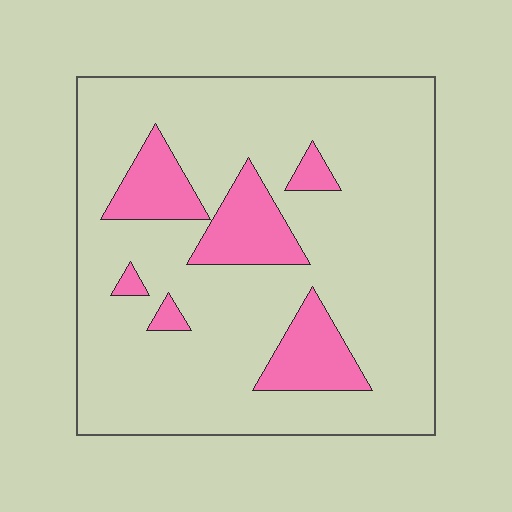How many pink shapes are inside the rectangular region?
6.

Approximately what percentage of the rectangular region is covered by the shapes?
Approximately 15%.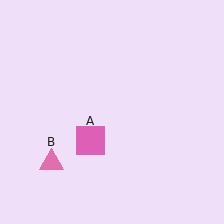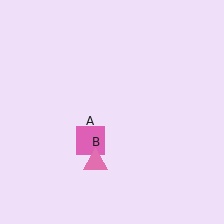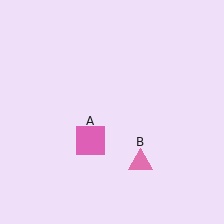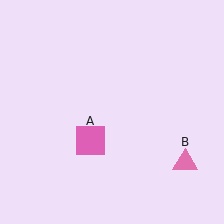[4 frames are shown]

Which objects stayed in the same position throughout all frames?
Pink square (object A) remained stationary.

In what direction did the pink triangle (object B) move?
The pink triangle (object B) moved right.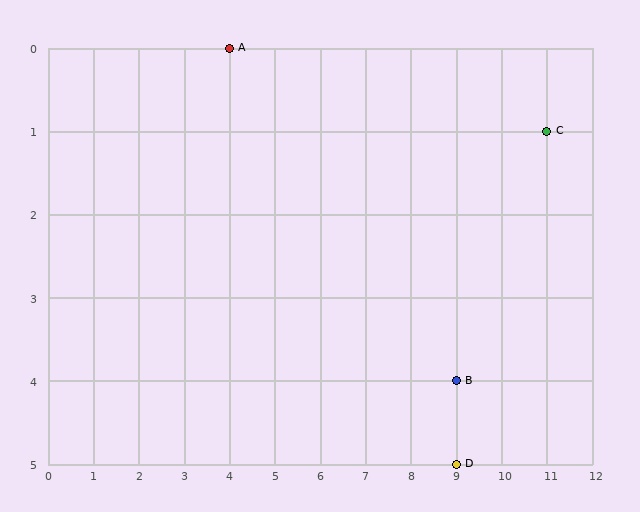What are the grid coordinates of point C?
Point C is at grid coordinates (11, 1).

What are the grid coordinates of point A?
Point A is at grid coordinates (4, 0).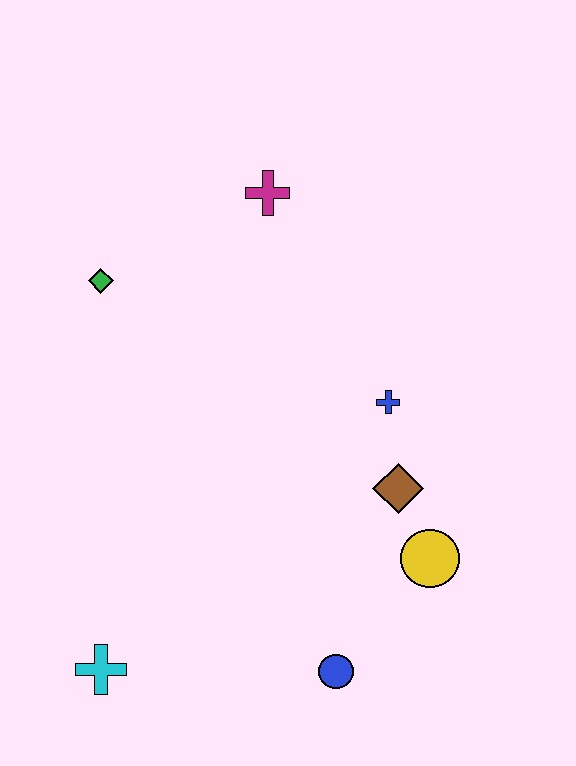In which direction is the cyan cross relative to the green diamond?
The cyan cross is below the green diamond.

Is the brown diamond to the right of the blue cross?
Yes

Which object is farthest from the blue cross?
The cyan cross is farthest from the blue cross.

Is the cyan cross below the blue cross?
Yes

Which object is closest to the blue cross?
The brown diamond is closest to the blue cross.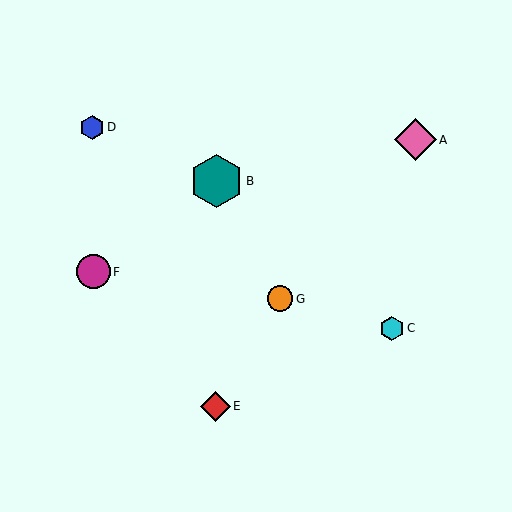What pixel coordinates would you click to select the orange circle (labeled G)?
Click at (280, 299) to select the orange circle G.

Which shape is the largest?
The teal hexagon (labeled B) is the largest.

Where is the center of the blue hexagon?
The center of the blue hexagon is at (92, 127).